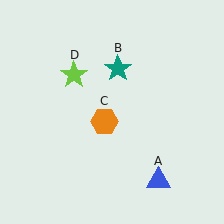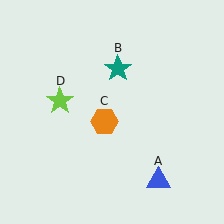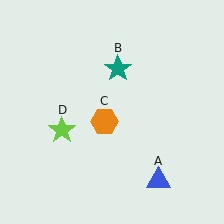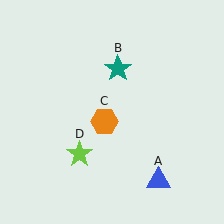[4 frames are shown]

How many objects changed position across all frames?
1 object changed position: lime star (object D).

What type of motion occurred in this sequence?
The lime star (object D) rotated counterclockwise around the center of the scene.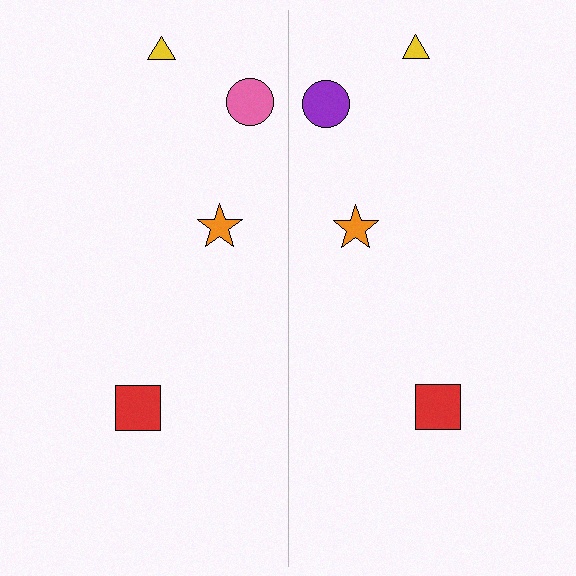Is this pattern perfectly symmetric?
No, the pattern is not perfectly symmetric. The purple circle on the right side breaks the symmetry — its mirror counterpart is pink.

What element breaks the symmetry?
The purple circle on the right side breaks the symmetry — its mirror counterpart is pink.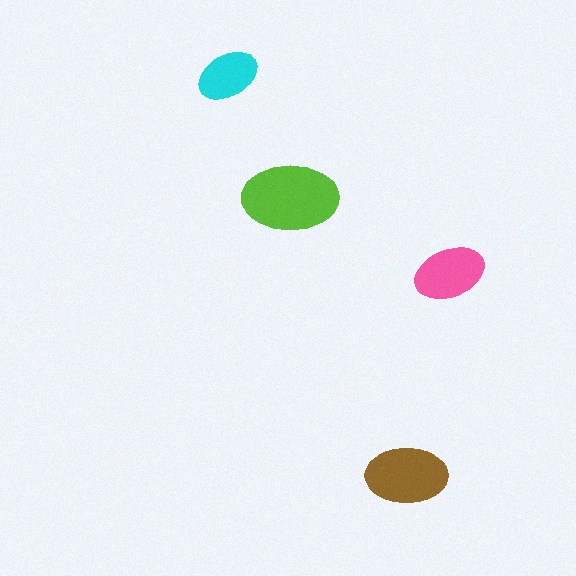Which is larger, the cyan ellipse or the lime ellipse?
The lime one.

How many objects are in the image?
There are 4 objects in the image.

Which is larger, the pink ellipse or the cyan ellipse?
The pink one.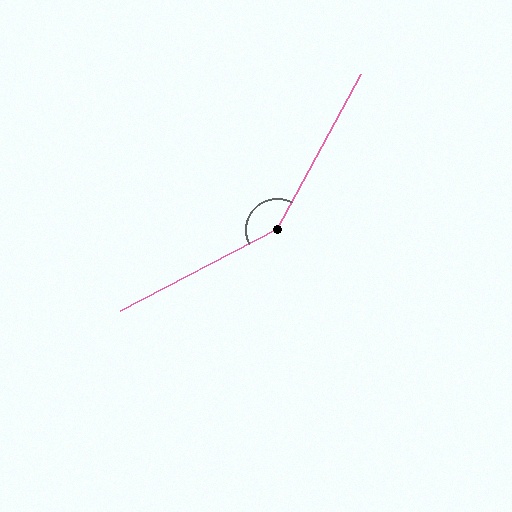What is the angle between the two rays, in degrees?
Approximately 146 degrees.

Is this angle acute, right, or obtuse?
It is obtuse.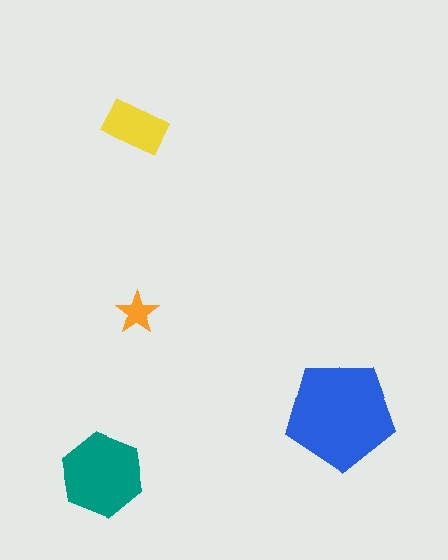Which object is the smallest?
The orange star.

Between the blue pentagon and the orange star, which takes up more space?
The blue pentagon.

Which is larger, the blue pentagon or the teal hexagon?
The blue pentagon.